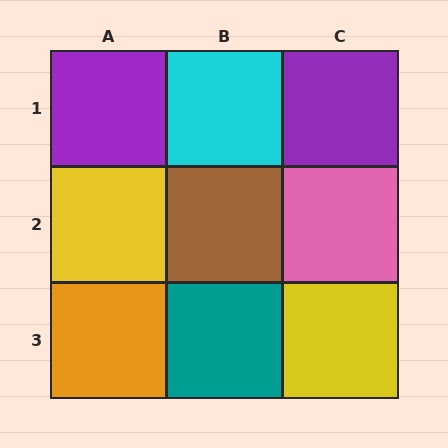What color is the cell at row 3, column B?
Teal.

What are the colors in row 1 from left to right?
Purple, cyan, purple.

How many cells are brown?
1 cell is brown.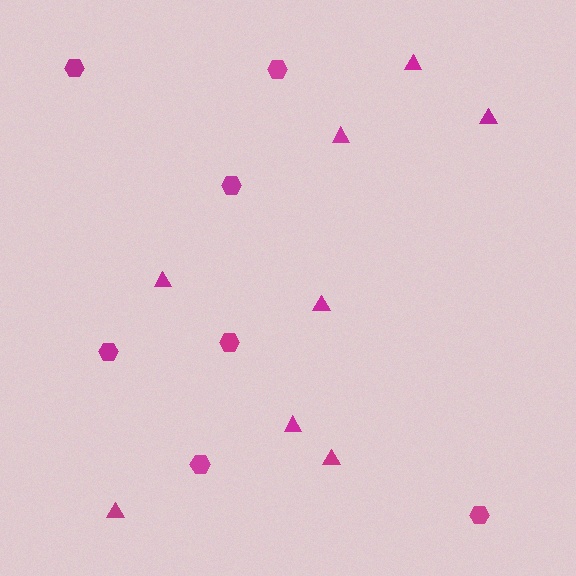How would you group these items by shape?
There are 2 groups: one group of triangles (8) and one group of hexagons (7).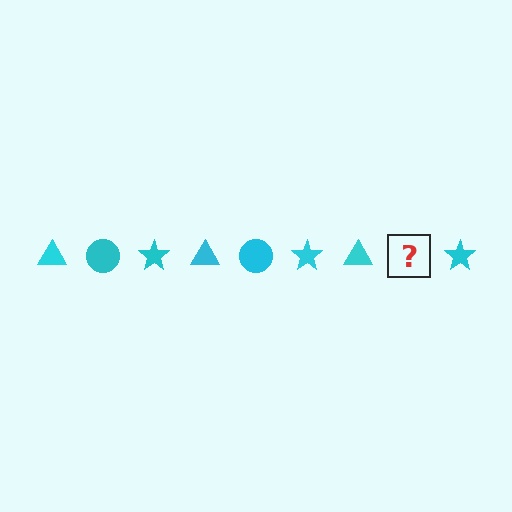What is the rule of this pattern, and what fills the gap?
The rule is that the pattern cycles through triangle, circle, star shapes in cyan. The gap should be filled with a cyan circle.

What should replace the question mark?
The question mark should be replaced with a cyan circle.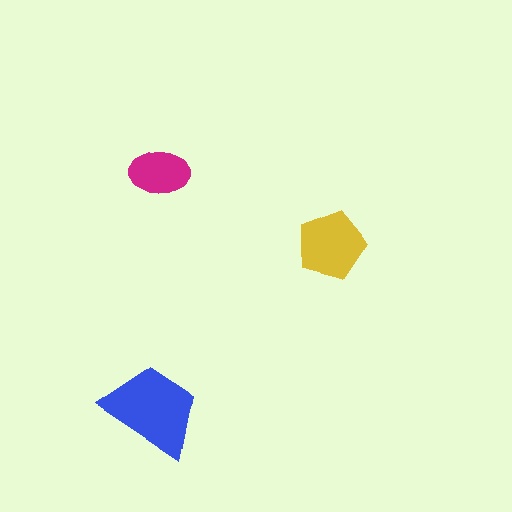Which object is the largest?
The blue trapezoid.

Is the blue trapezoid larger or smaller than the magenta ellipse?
Larger.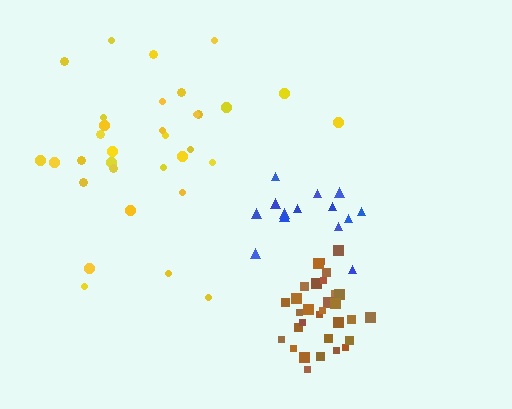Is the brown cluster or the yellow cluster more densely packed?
Brown.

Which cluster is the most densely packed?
Brown.